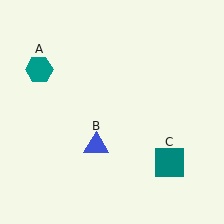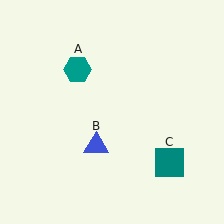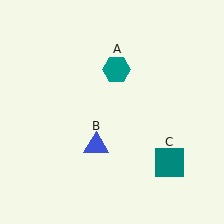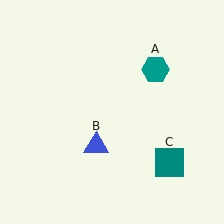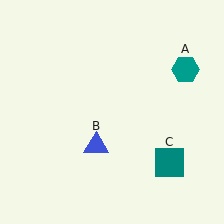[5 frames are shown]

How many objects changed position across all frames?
1 object changed position: teal hexagon (object A).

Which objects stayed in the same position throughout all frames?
Blue triangle (object B) and teal square (object C) remained stationary.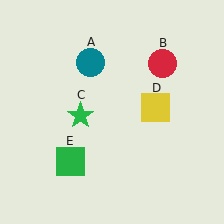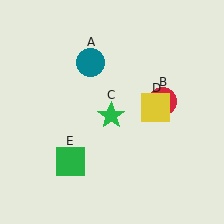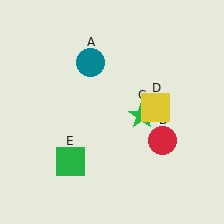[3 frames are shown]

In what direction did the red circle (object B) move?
The red circle (object B) moved down.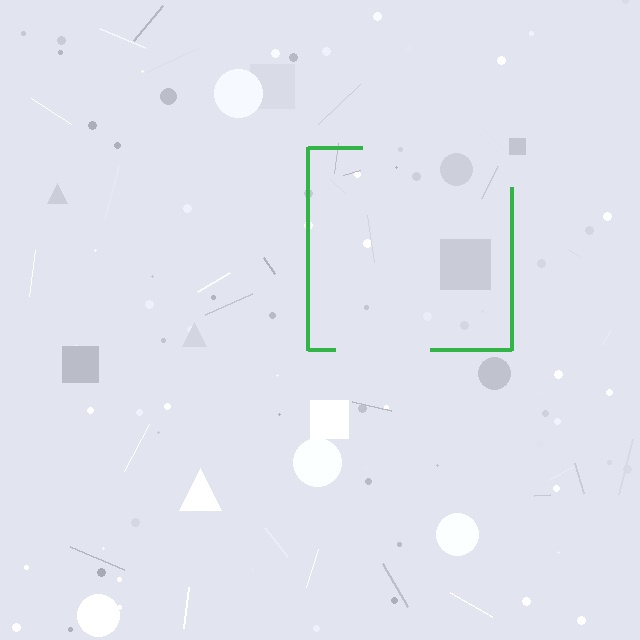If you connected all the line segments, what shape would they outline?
They would outline a square.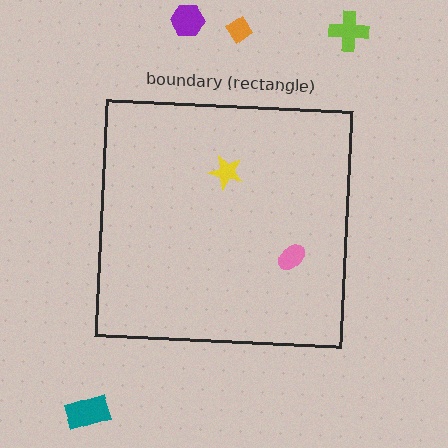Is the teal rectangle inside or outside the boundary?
Outside.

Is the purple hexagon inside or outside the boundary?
Outside.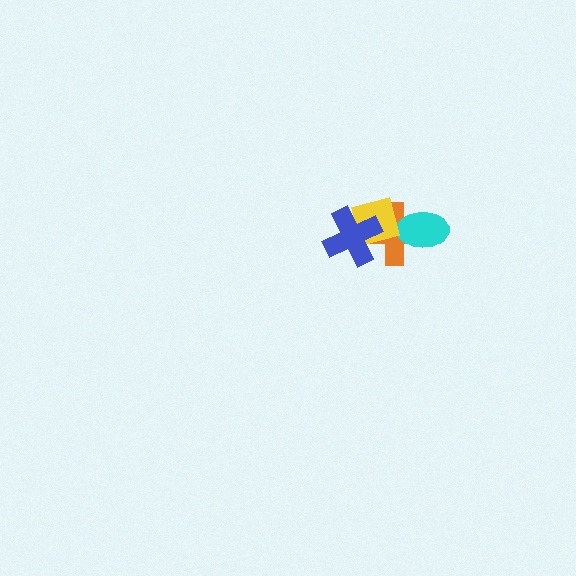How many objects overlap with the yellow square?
3 objects overlap with the yellow square.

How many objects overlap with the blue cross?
2 objects overlap with the blue cross.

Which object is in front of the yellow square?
The blue cross is in front of the yellow square.